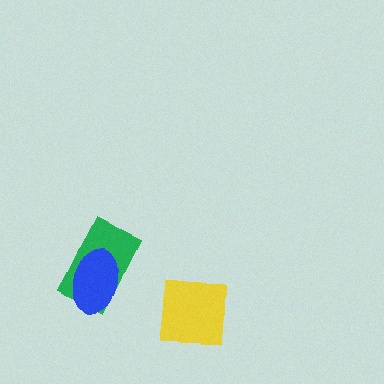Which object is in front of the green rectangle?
The blue ellipse is in front of the green rectangle.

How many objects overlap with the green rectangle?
1 object overlaps with the green rectangle.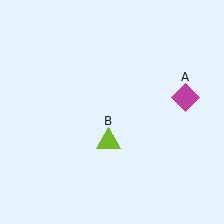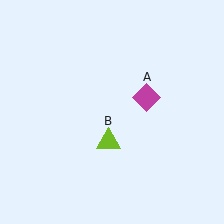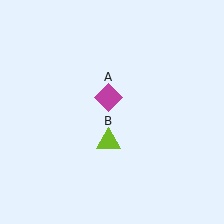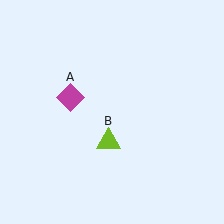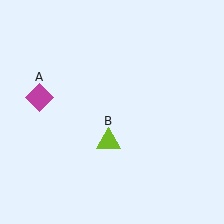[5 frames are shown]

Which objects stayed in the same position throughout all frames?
Lime triangle (object B) remained stationary.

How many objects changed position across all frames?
1 object changed position: magenta diamond (object A).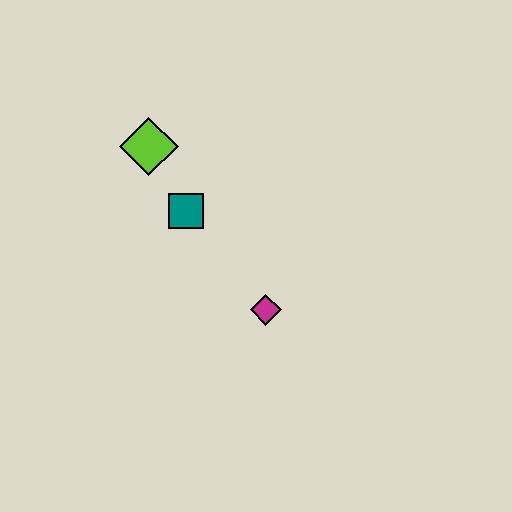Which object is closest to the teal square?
The lime diamond is closest to the teal square.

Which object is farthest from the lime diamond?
The magenta diamond is farthest from the lime diamond.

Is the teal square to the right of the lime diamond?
Yes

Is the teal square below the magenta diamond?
No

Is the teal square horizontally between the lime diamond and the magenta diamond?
Yes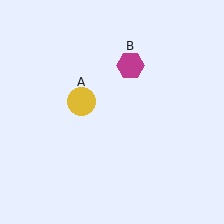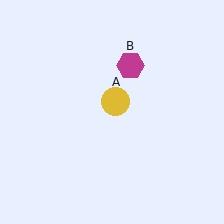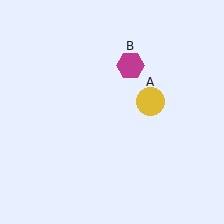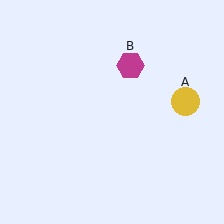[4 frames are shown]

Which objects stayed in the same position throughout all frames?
Magenta hexagon (object B) remained stationary.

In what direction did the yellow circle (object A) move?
The yellow circle (object A) moved right.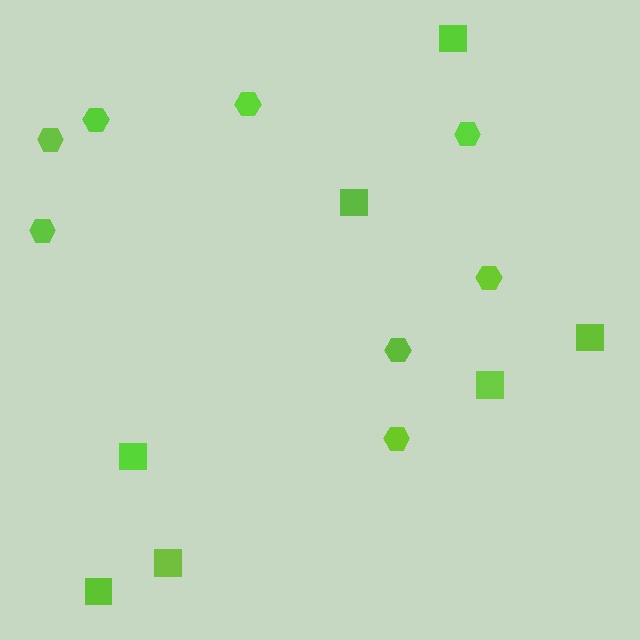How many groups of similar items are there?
There are 2 groups: one group of squares (7) and one group of hexagons (8).